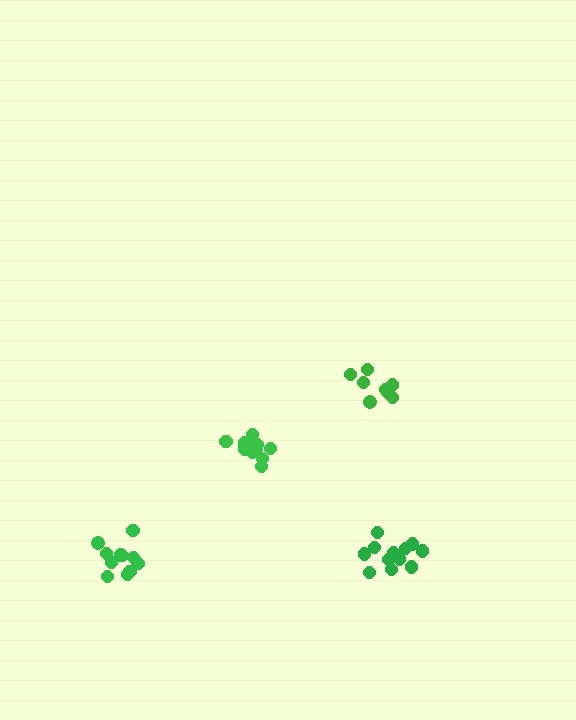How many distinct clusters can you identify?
There are 4 distinct clusters.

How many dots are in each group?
Group 1: 11 dots, Group 2: 12 dots, Group 3: 11 dots, Group 4: 8 dots (42 total).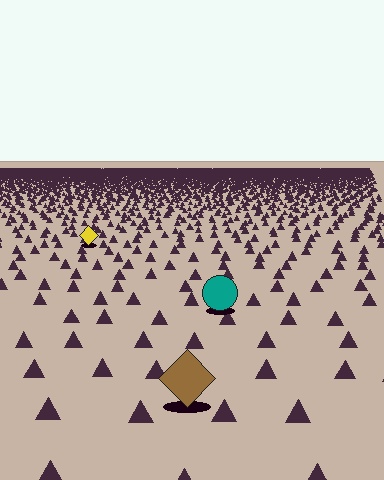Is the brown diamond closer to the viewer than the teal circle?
Yes. The brown diamond is closer — you can tell from the texture gradient: the ground texture is coarser near it.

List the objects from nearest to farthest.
From nearest to farthest: the brown diamond, the teal circle, the yellow diamond.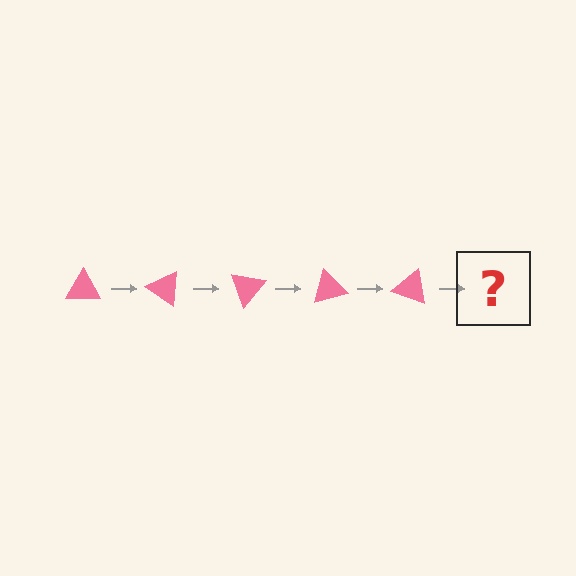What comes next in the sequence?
The next element should be a pink triangle rotated 175 degrees.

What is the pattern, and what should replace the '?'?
The pattern is that the triangle rotates 35 degrees each step. The '?' should be a pink triangle rotated 175 degrees.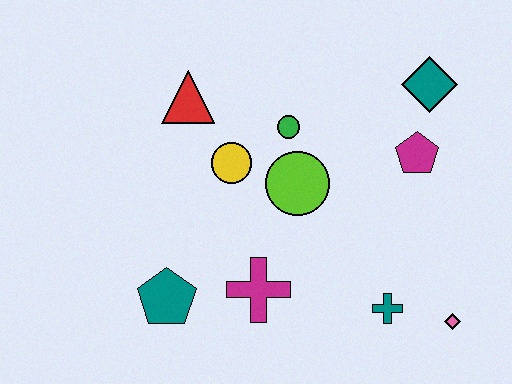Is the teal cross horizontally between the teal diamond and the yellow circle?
Yes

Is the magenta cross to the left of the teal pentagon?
No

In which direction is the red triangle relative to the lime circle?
The red triangle is to the left of the lime circle.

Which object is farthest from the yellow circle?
The pink diamond is farthest from the yellow circle.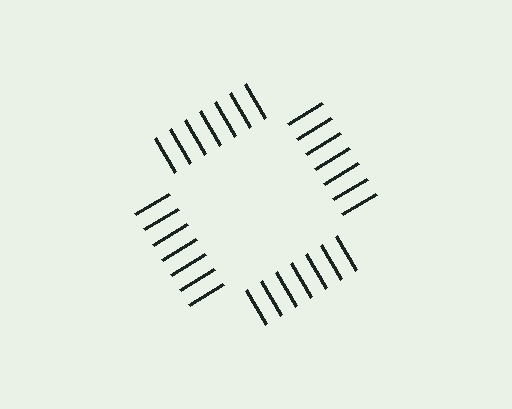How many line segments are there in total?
28 — 7 along each of the 4 edges.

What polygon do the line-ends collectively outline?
An illusory square — the line segments terminate on its edges but no continuous stroke is drawn.